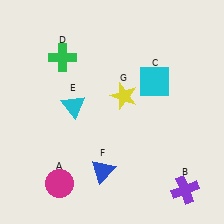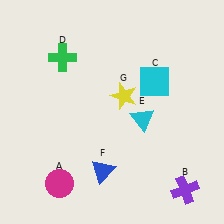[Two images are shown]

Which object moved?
The cyan triangle (E) moved right.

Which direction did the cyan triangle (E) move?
The cyan triangle (E) moved right.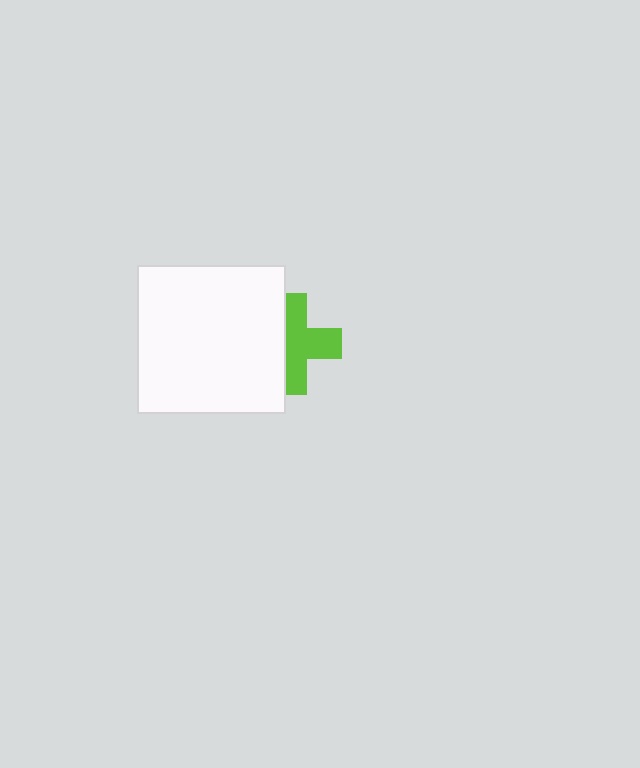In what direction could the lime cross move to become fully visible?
The lime cross could move right. That would shift it out from behind the white square entirely.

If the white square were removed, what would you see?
You would see the complete lime cross.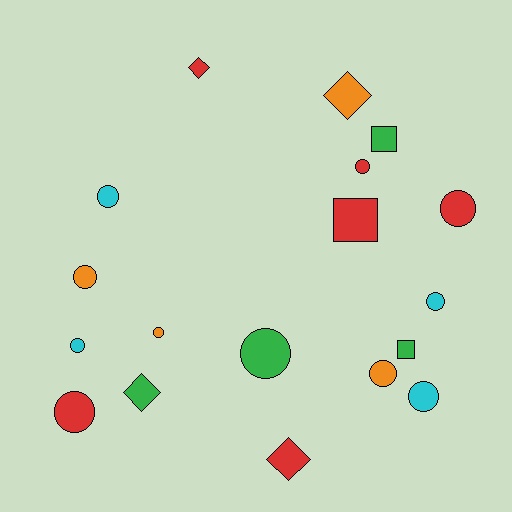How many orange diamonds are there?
There is 1 orange diamond.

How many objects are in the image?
There are 18 objects.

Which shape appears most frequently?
Circle, with 11 objects.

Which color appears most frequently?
Red, with 6 objects.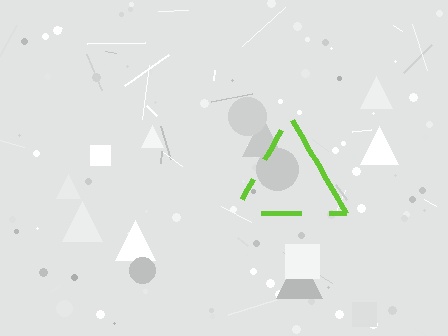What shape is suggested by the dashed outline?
The dashed outline suggests a triangle.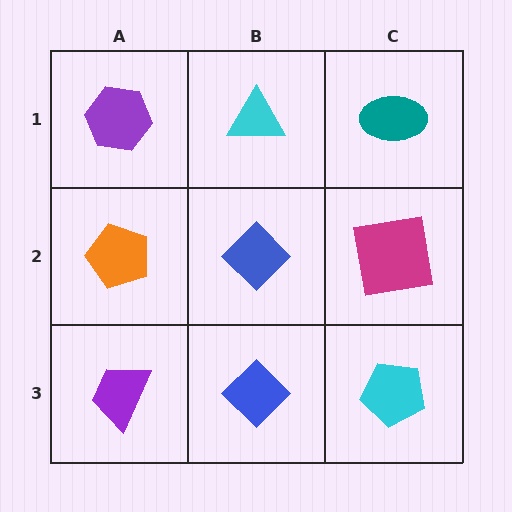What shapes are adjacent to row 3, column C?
A magenta square (row 2, column C), a blue diamond (row 3, column B).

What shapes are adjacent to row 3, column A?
An orange pentagon (row 2, column A), a blue diamond (row 3, column B).